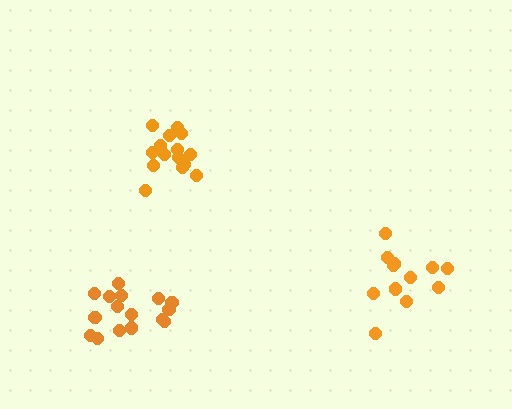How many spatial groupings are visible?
There are 3 spatial groupings.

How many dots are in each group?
Group 1: 15 dots, Group 2: 12 dots, Group 3: 16 dots (43 total).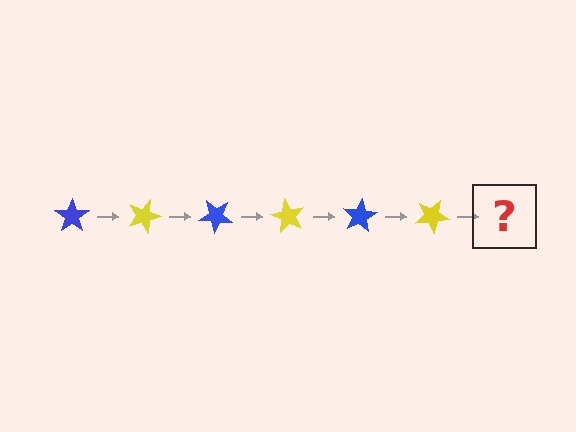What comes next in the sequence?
The next element should be a blue star, rotated 120 degrees from the start.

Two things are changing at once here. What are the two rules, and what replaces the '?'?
The two rules are that it rotates 20 degrees each step and the color cycles through blue and yellow. The '?' should be a blue star, rotated 120 degrees from the start.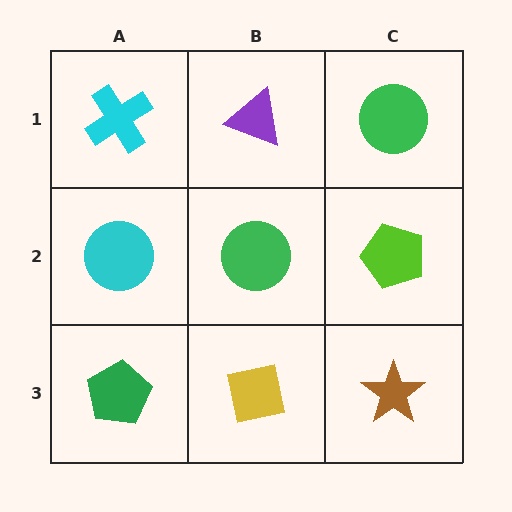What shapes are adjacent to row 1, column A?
A cyan circle (row 2, column A), a purple triangle (row 1, column B).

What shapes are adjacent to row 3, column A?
A cyan circle (row 2, column A), a yellow square (row 3, column B).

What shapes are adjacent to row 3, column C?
A lime pentagon (row 2, column C), a yellow square (row 3, column B).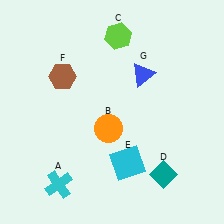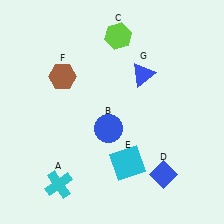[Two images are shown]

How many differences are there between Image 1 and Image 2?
There are 2 differences between the two images.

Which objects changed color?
B changed from orange to blue. D changed from teal to blue.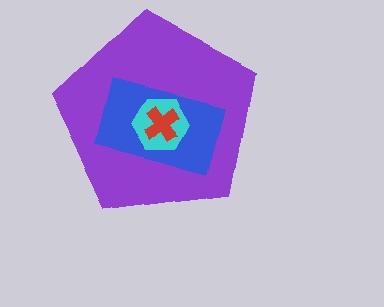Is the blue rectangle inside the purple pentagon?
Yes.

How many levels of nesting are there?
4.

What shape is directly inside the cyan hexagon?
The red cross.